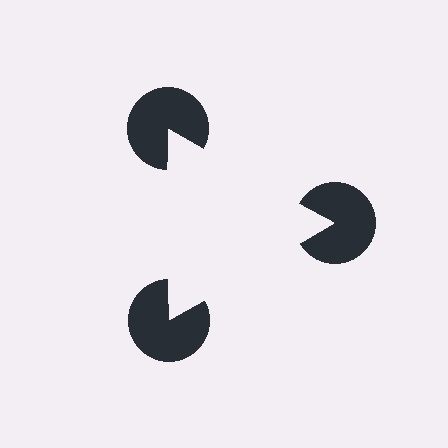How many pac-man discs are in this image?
There are 3 — one at each vertex of the illusory triangle.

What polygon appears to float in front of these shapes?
An illusory triangle — its edges are inferred from the aligned wedge cuts in the pac-man discs, not physically drawn.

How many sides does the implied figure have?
3 sides.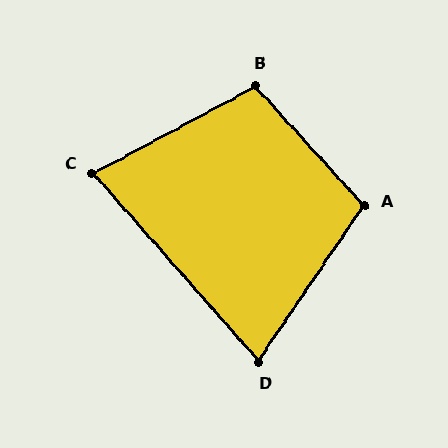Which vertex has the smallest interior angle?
D, at approximately 76 degrees.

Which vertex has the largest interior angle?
B, at approximately 104 degrees.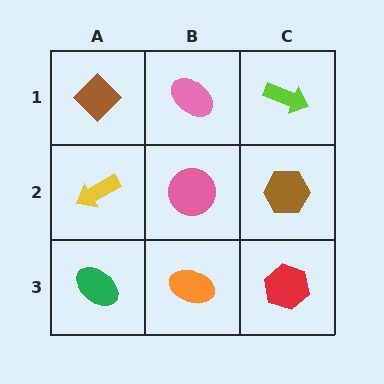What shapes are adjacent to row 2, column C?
A lime arrow (row 1, column C), a red hexagon (row 3, column C), a pink circle (row 2, column B).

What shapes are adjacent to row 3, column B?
A pink circle (row 2, column B), a green ellipse (row 3, column A), a red hexagon (row 3, column C).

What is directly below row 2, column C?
A red hexagon.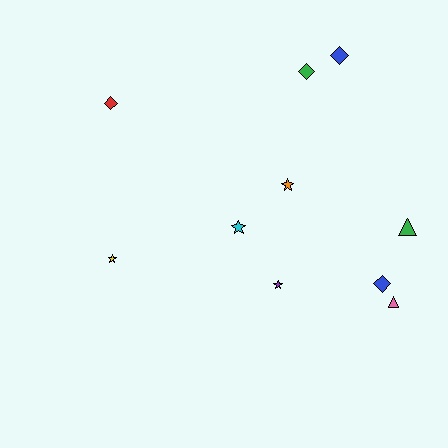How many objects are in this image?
There are 10 objects.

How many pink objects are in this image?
There is 1 pink object.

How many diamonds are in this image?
There are 4 diamonds.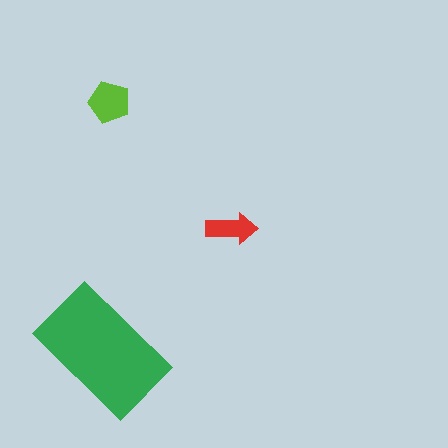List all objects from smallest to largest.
The red arrow, the lime pentagon, the green rectangle.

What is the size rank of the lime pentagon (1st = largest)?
2nd.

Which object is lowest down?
The green rectangle is bottommost.